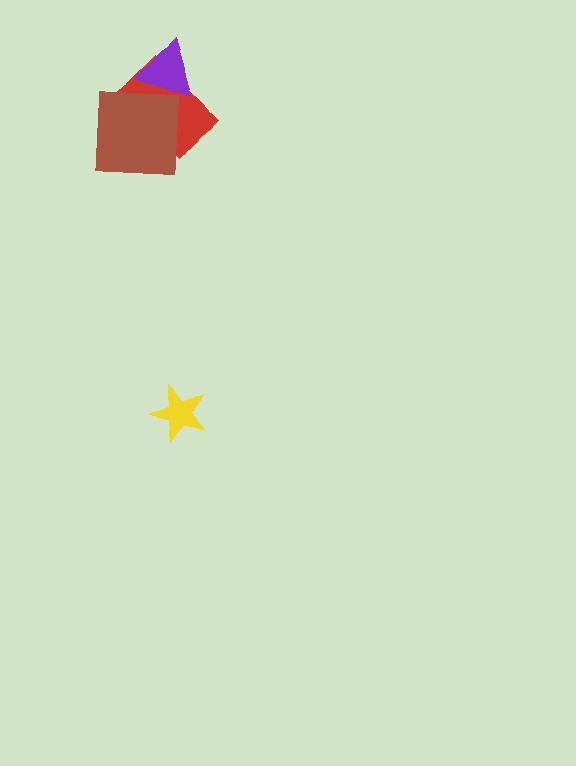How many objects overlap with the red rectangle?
2 objects overlap with the red rectangle.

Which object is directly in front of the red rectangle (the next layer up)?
The purple triangle is directly in front of the red rectangle.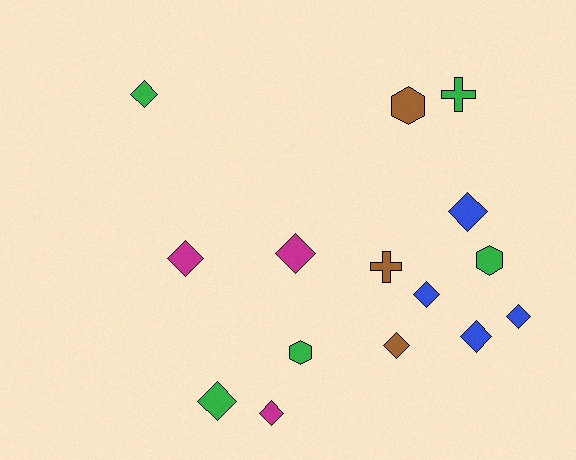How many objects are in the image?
There are 15 objects.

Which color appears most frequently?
Green, with 5 objects.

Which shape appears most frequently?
Diamond, with 10 objects.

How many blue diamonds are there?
There are 4 blue diamonds.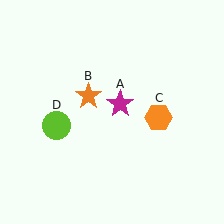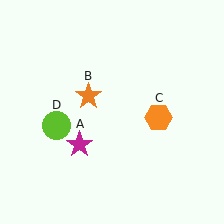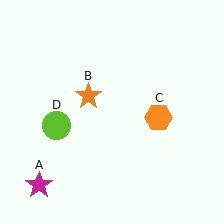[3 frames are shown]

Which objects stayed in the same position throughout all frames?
Orange star (object B) and orange hexagon (object C) and lime circle (object D) remained stationary.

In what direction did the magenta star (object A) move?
The magenta star (object A) moved down and to the left.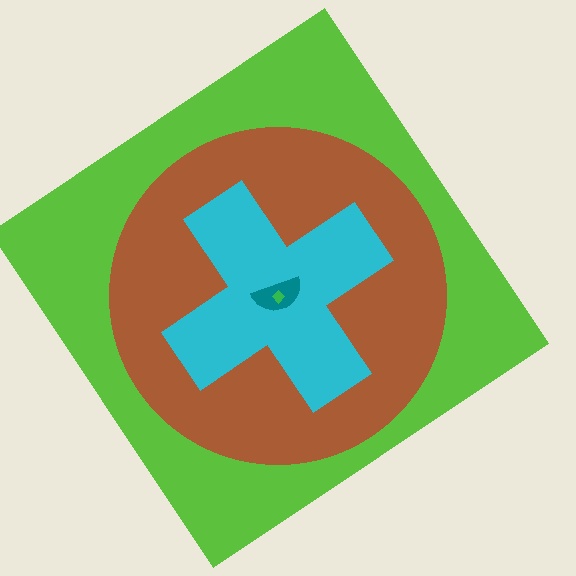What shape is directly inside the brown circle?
The cyan cross.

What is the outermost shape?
The lime diamond.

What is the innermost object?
The green diamond.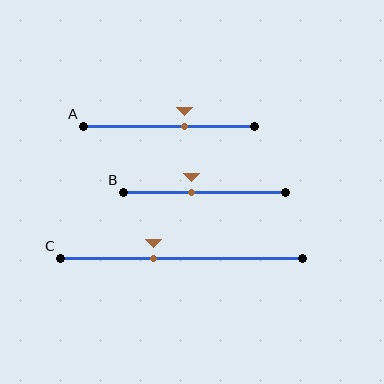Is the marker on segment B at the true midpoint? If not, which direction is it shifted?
No, the marker on segment B is shifted to the left by about 8% of the segment length.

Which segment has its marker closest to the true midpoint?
Segment B has its marker closest to the true midpoint.